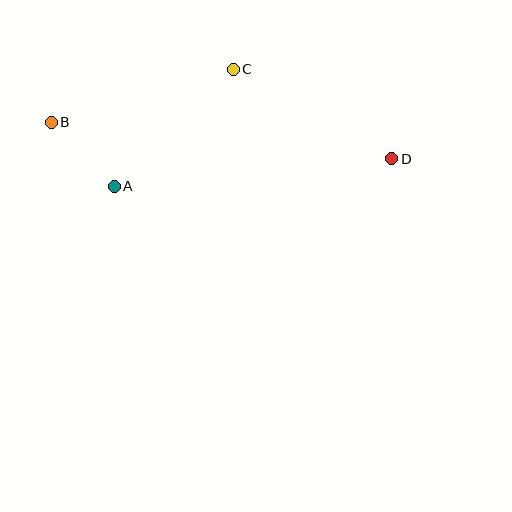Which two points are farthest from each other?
Points B and D are farthest from each other.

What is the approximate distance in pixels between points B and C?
The distance between B and C is approximately 190 pixels.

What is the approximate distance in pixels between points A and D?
The distance between A and D is approximately 279 pixels.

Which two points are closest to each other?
Points A and B are closest to each other.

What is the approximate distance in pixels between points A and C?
The distance between A and C is approximately 167 pixels.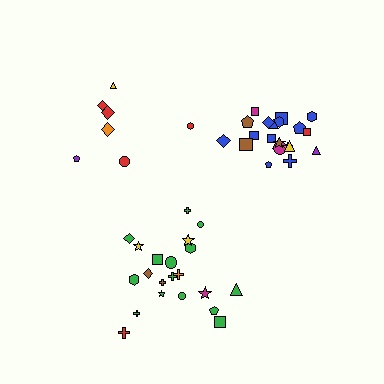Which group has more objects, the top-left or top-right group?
The top-right group.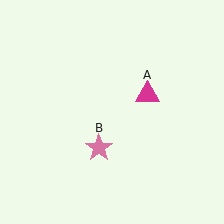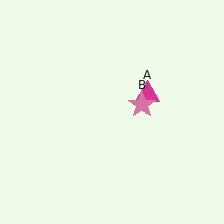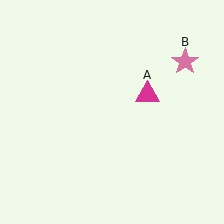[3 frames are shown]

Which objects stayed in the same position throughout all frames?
Magenta triangle (object A) remained stationary.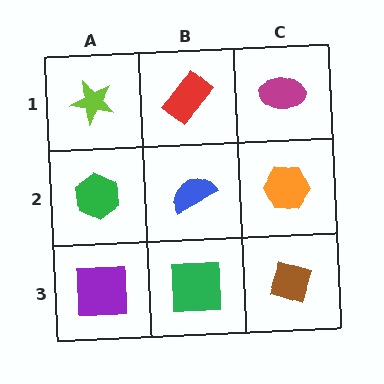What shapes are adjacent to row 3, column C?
An orange hexagon (row 2, column C), a green square (row 3, column B).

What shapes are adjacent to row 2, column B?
A red rectangle (row 1, column B), a green square (row 3, column B), a green hexagon (row 2, column A), an orange hexagon (row 2, column C).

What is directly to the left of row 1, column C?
A red rectangle.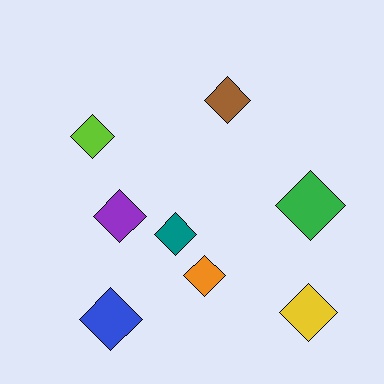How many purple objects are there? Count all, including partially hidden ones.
There is 1 purple object.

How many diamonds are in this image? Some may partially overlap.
There are 8 diamonds.